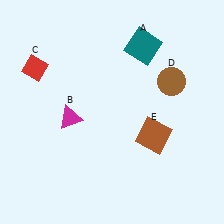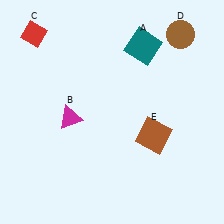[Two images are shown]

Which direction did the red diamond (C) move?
The red diamond (C) moved up.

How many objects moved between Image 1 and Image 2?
2 objects moved between the two images.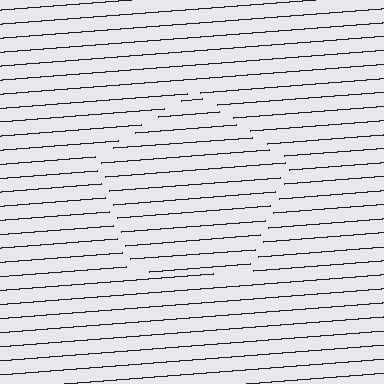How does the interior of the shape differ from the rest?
The interior of the shape contains the same grating, shifted by half a period — the contour is defined by the phase discontinuity where line-ends from the inner and outer gratings abut.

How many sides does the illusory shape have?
5 sides — the line-ends trace a pentagon.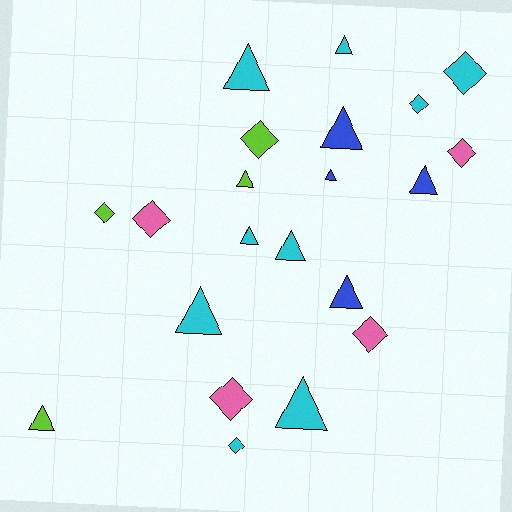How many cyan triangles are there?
There are 6 cyan triangles.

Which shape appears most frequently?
Triangle, with 12 objects.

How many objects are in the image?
There are 21 objects.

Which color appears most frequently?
Cyan, with 9 objects.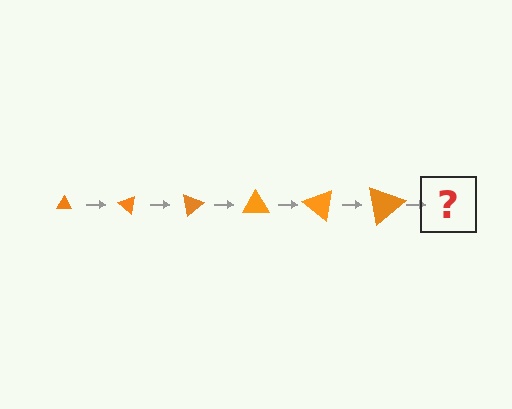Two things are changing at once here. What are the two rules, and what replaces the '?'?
The two rules are that the triangle grows larger each step and it rotates 40 degrees each step. The '?' should be a triangle, larger than the previous one and rotated 240 degrees from the start.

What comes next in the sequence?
The next element should be a triangle, larger than the previous one and rotated 240 degrees from the start.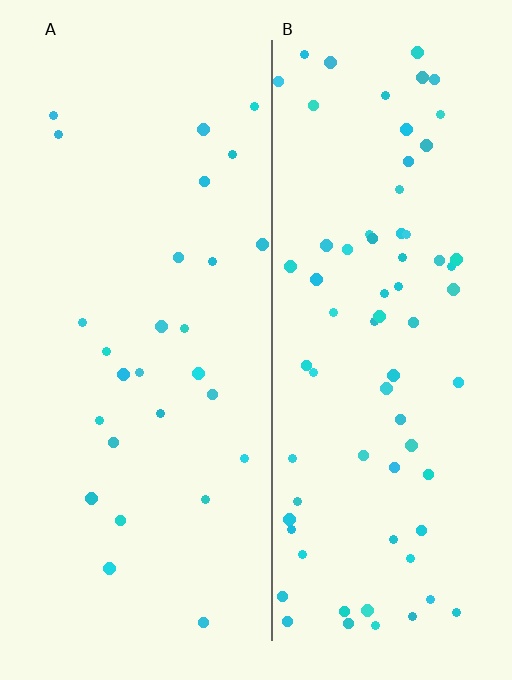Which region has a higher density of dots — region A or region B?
B (the right).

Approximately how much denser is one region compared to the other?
Approximately 2.6× — region B over region A.